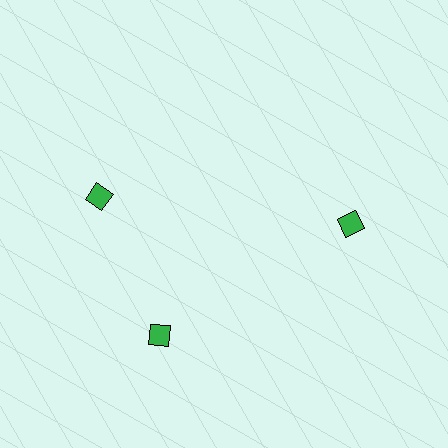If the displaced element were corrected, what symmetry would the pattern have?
It would have 3-fold rotational symmetry — the pattern would map onto itself every 120 degrees.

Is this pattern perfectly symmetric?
No. The 3 green diamonds are arranged in a ring, but one element near the 11 o'clock position is rotated out of alignment along the ring, breaking the 3-fold rotational symmetry.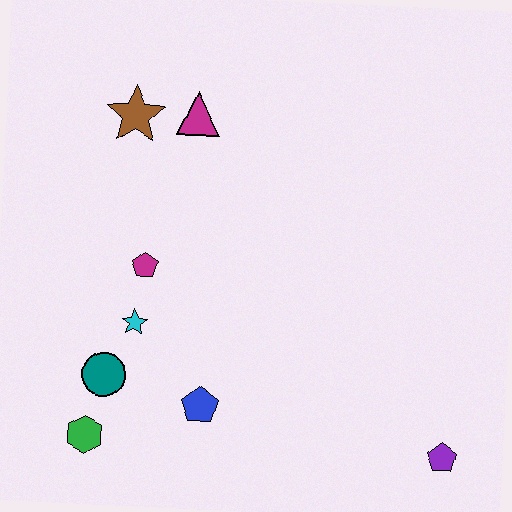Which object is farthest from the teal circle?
The purple pentagon is farthest from the teal circle.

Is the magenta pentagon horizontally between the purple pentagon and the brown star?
Yes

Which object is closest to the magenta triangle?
The brown star is closest to the magenta triangle.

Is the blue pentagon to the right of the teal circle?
Yes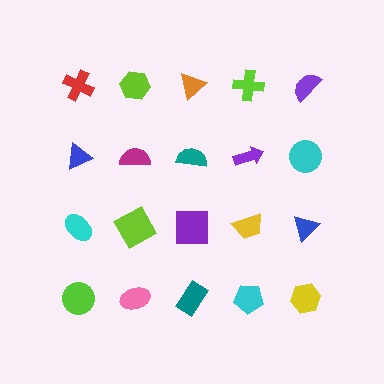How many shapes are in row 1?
5 shapes.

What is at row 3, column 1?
A cyan ellipse.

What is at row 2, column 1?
A blue triangle.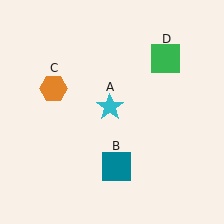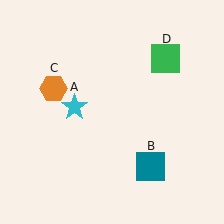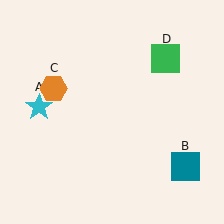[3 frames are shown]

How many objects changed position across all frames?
2 objects changed position: cyan star (object A), teal square (object B).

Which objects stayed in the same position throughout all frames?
Orange hexagon (object C) and green square (object D) remained stationary.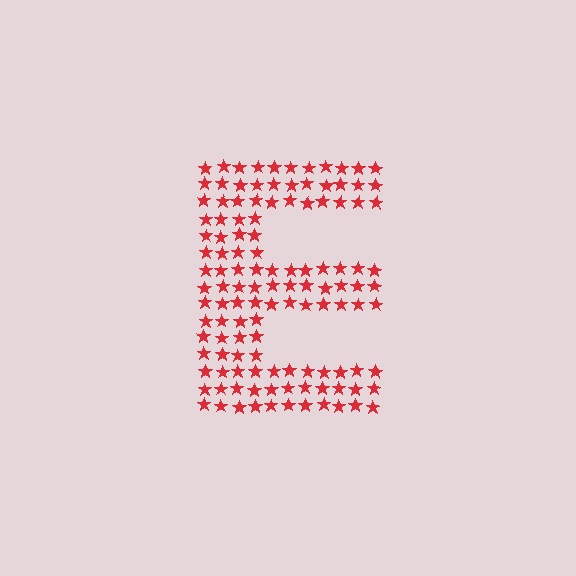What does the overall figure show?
The overall figure shows the letter E.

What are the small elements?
The small elements are stars.